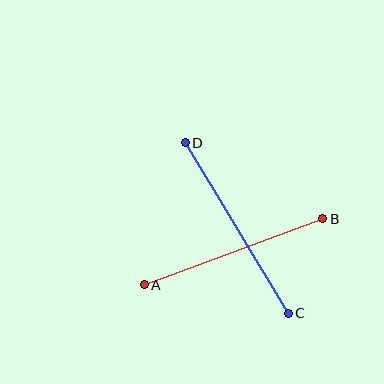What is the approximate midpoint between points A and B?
The midpoint is at approximately (234, 252) pixels.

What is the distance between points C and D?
The distance is approximately 199 pixels.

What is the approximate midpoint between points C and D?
The midpoint is at approximately (237, 228) pixels.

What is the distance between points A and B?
The distance is approximately 190 pixels.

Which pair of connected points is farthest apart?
Points C and D are farthest apart.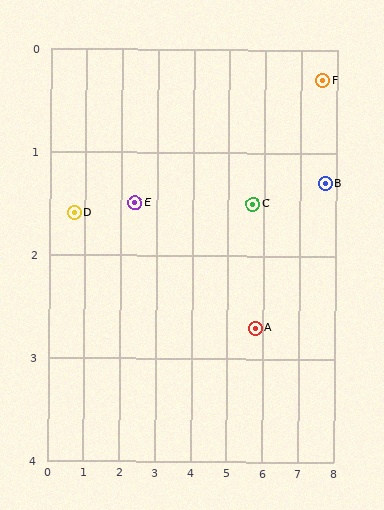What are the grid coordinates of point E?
Point E is at approximately (2.4, 1.5).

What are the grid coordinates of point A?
Point A is at approximately (5.8, 2.7).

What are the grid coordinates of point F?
Point F is at approximately (7.6, 0.3).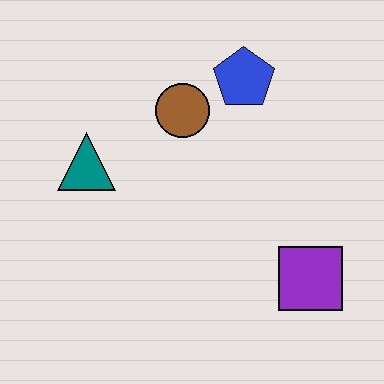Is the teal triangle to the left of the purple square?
Yes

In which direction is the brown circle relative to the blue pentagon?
The brown circle is to the left of the blue pentagon.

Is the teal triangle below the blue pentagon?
Yes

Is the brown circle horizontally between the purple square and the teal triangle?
Yes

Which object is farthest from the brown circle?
The purple square is farthest from the brown circle.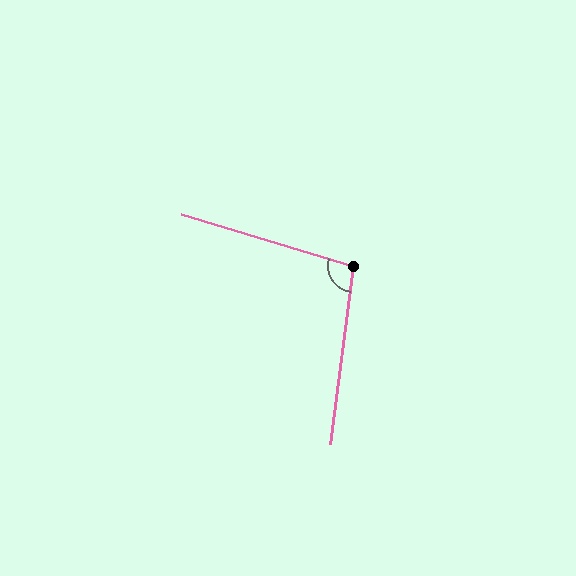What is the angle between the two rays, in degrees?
Approximately 99 degrees.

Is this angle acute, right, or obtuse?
It is obtuse.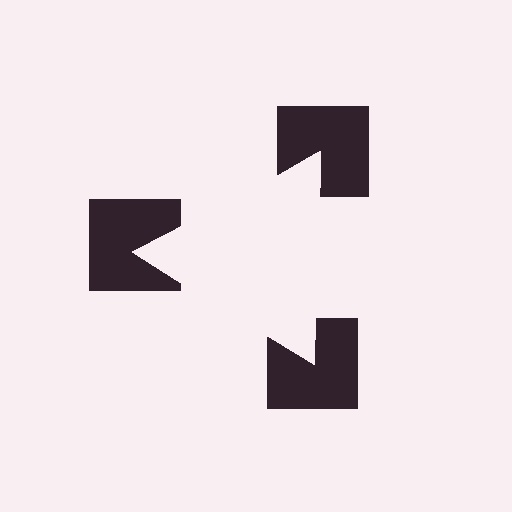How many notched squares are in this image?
There are 3 — one at each vertex of the illusory triangle.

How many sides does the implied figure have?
3 sides.